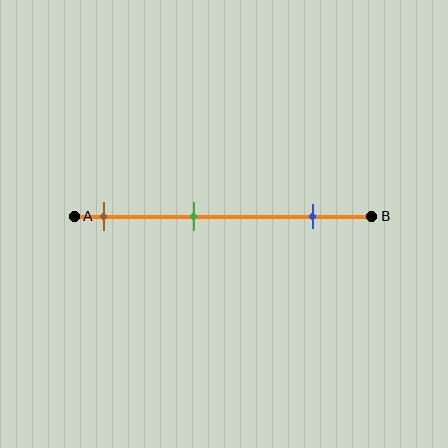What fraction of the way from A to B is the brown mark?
The brown mark is approximately 10% (0.1) of the way from A to B.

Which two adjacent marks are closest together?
The brown and green marks are the closest adjacent pair.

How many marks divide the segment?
There are 3 marks dividing the segment.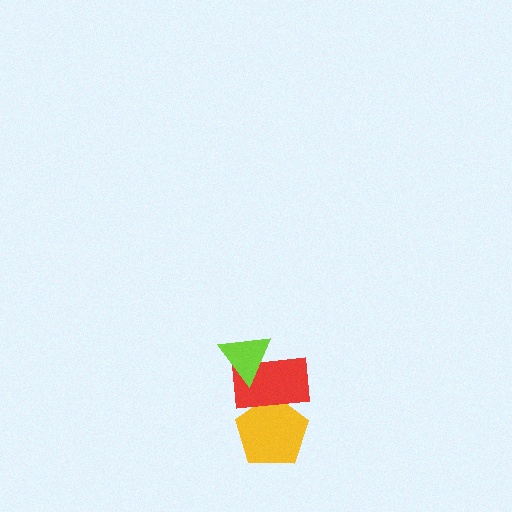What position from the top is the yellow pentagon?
The yellow pentagon is 3rd from the top.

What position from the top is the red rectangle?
The red rectangle is 2nd from the top.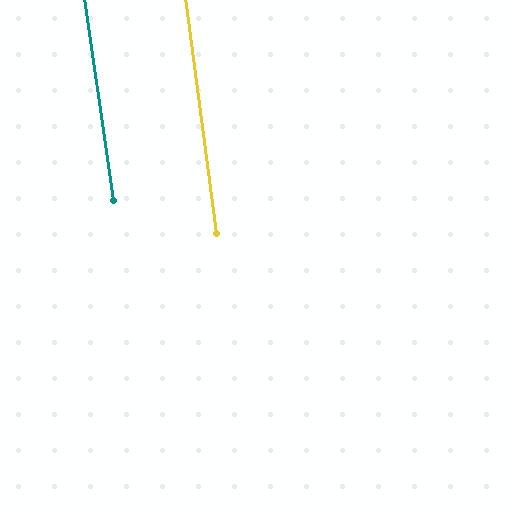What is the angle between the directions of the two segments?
Approximately 1 degree.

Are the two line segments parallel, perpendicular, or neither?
Parallel — their directions differ by only 0.8°.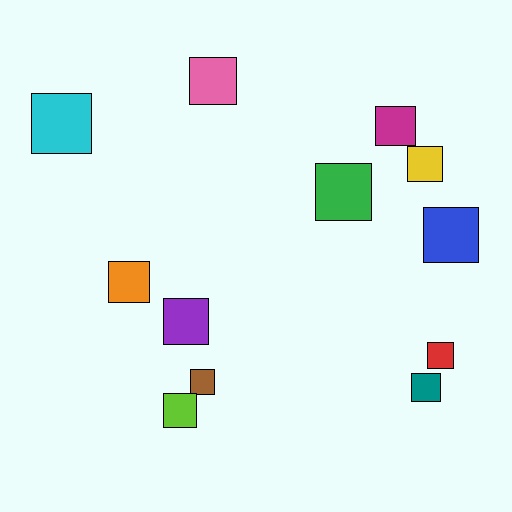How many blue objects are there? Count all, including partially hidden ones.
There is 1 blue object.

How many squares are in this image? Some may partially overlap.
There are 12 squares.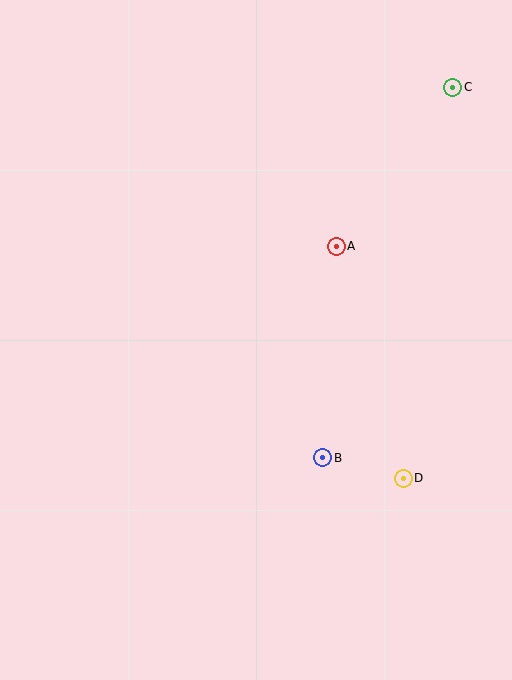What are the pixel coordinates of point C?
Point C is at (453, 87).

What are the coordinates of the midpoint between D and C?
The midpoint between D and C is at (428, 283).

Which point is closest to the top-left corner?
Point A is closest to the top-left corner.